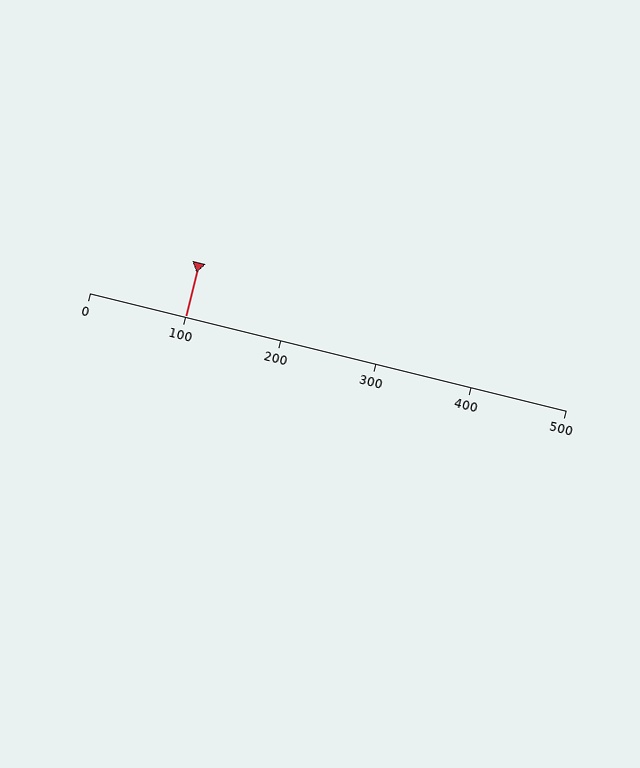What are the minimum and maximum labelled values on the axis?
The axis runs from 0 to 500.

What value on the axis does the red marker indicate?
The marker indicates approximately 100.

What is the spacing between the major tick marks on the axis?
The major ticks are spaced 100 apart.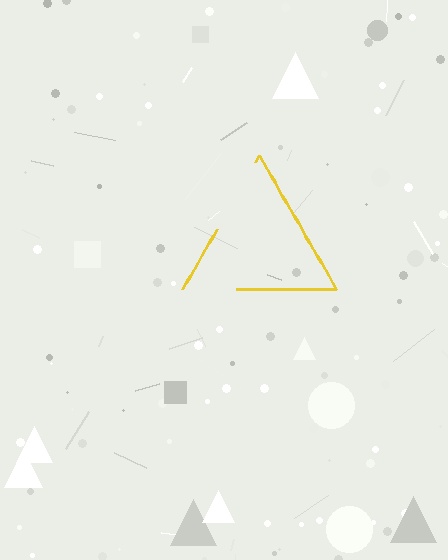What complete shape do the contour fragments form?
The contour fragments form a triangle.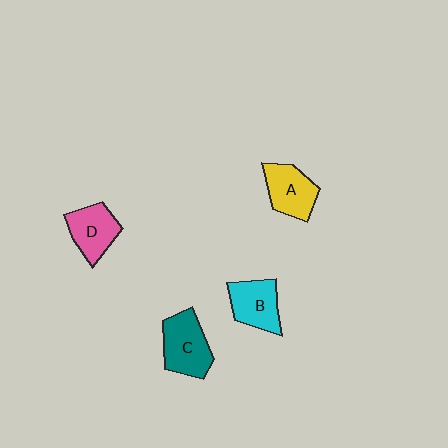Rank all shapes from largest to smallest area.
From largest to smallest: C (teal), A (yellow), B (cyan), D (pink).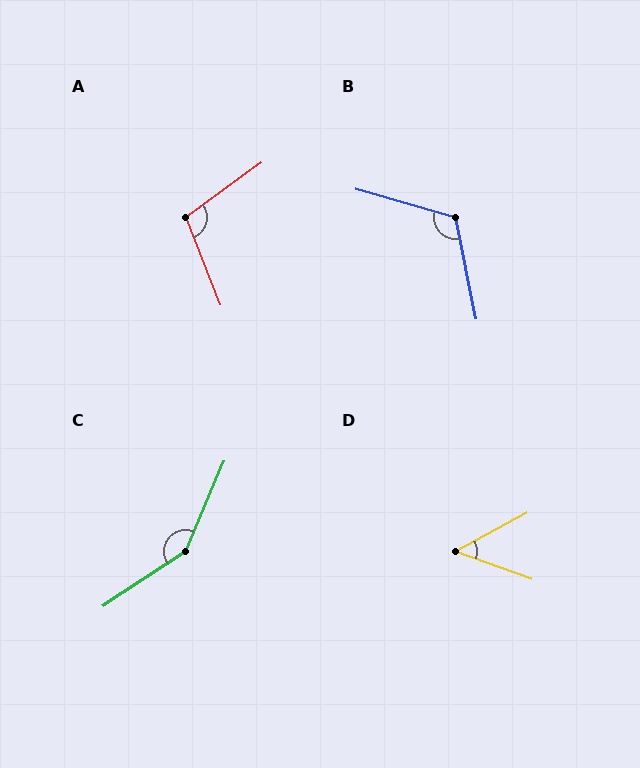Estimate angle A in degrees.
Approximately 105 degrees.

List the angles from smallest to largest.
D (48°), A (105°), B (118°), C (147°).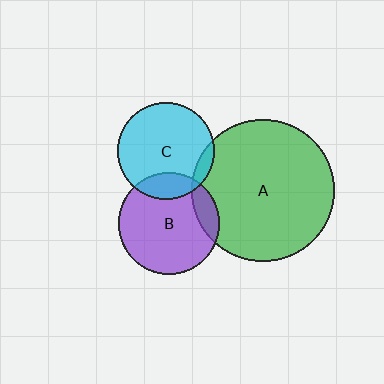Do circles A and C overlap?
Yes.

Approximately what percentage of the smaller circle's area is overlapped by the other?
Approximately 10%.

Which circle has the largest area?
Circle A (green).